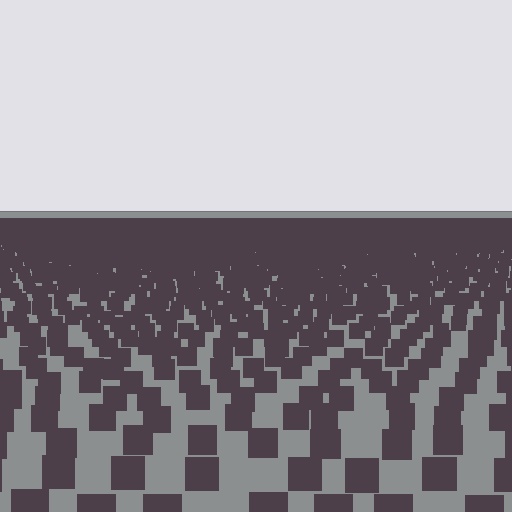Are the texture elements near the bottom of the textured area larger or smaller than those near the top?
Larger. Near the bottom, elements are closer to the viewer and appear at a bigger on-screen size.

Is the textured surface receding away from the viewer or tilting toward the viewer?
The surface is receding away from the viewer. Texture elements get smaller and denser toward the top.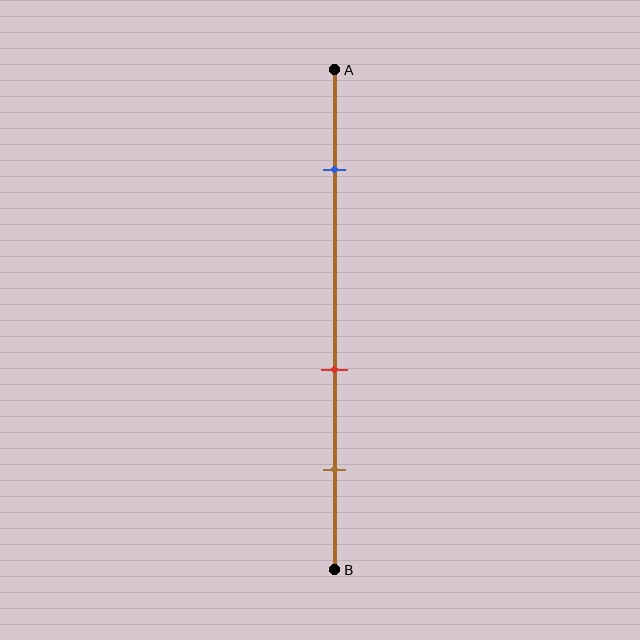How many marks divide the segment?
There are 3 marks dividing the segment.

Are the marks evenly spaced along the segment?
No, the marks are not evenly spaced.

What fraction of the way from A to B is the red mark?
The red mark is approximately 60% (0.6) of the way from A to B.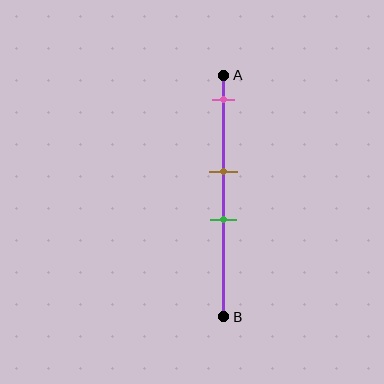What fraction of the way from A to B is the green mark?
The green mark is approximately 60% (0.6) of the way from A to B.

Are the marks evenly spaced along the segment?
No, the marks are not evenly spaced.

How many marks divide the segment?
There are 3 marks dividing the segment.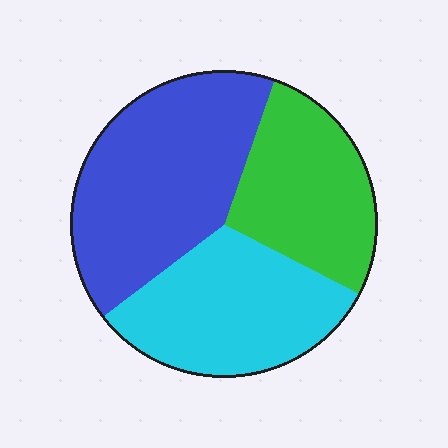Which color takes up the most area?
Blue, at roughly 40%.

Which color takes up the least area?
Green, at roughly 25%.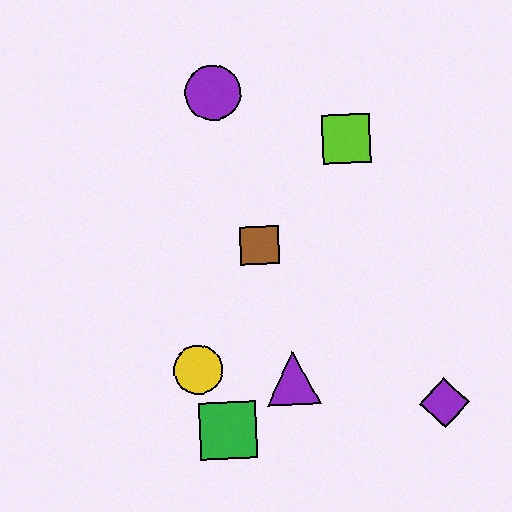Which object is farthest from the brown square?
The purple diamond is farthest from the brown square.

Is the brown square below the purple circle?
Yes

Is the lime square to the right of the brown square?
Yes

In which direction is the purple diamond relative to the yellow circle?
The purple diamond is to the right of the yellow circle.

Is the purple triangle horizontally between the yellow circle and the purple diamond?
Yes